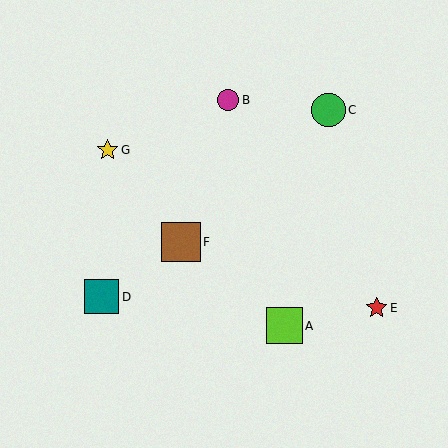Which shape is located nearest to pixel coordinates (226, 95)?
The magenta circle (labeled B) at (228, 100) is nearest to that location.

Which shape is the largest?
The brown square (labeled F) is the largest.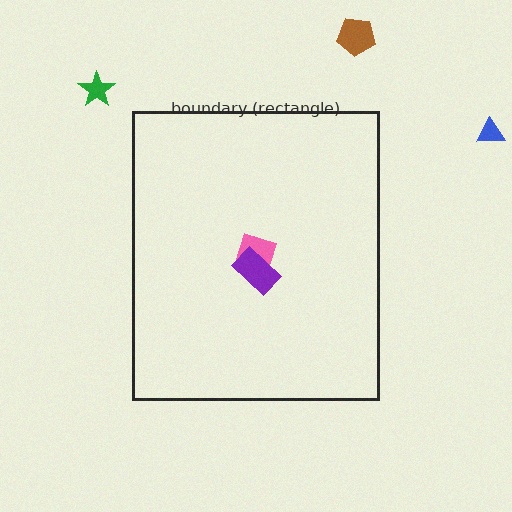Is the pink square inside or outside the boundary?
Inside.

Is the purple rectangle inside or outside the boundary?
Inside.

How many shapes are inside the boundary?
2 inside, 3 outside.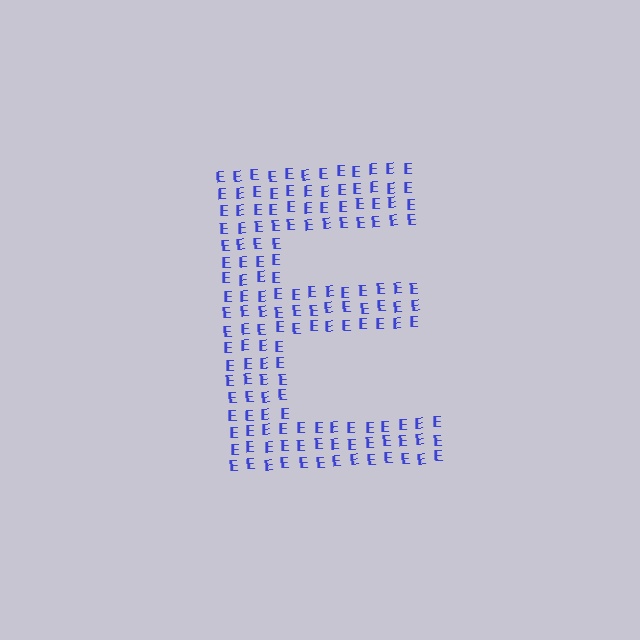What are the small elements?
The small elements are letter E's.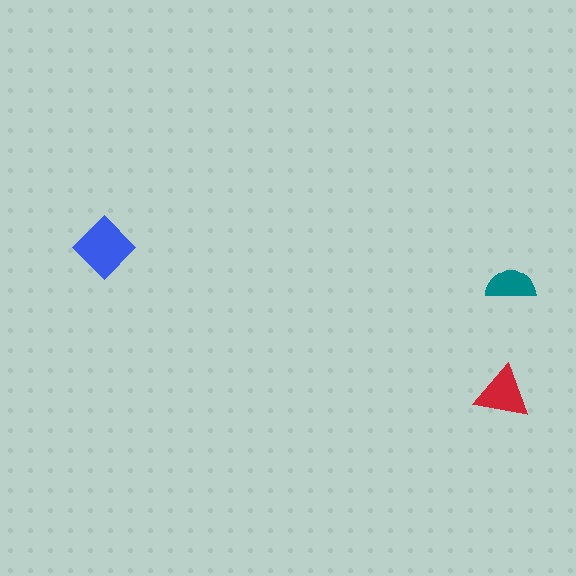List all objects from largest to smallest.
The blue diamond, the red triangle, the teal semicircle.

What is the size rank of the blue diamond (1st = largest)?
1st.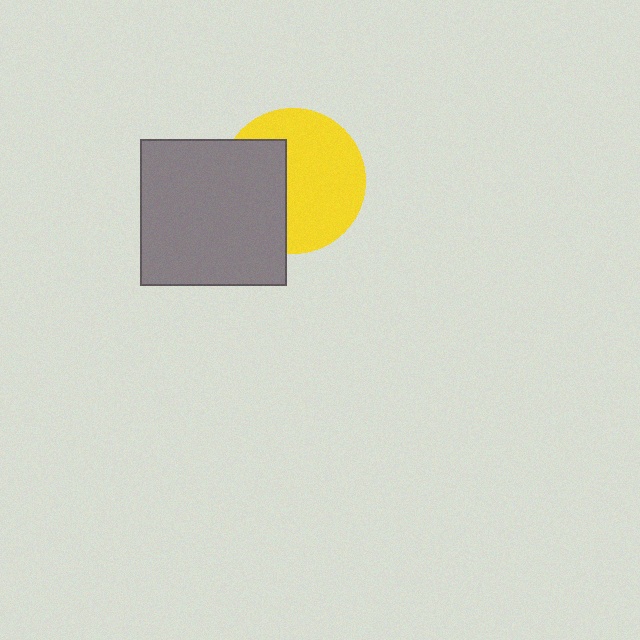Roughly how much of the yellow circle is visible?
About half of it is visible (roughly 62%).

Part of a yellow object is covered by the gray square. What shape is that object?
It is a circle.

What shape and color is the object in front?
The object in front is a gray square.